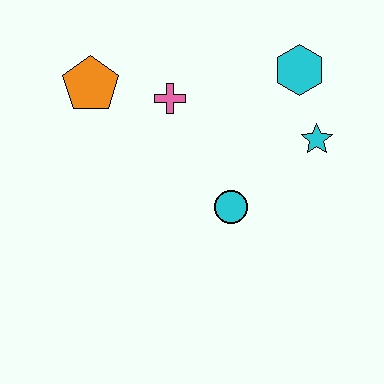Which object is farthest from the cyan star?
The orange pentagon is farthest from the cyan star.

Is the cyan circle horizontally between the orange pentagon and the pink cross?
No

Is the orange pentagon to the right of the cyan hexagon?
No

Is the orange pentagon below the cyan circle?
No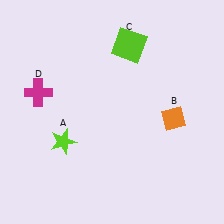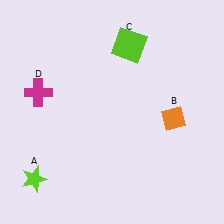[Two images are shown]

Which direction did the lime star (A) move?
The lime star (A) moved down.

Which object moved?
The lime star (A) moved down.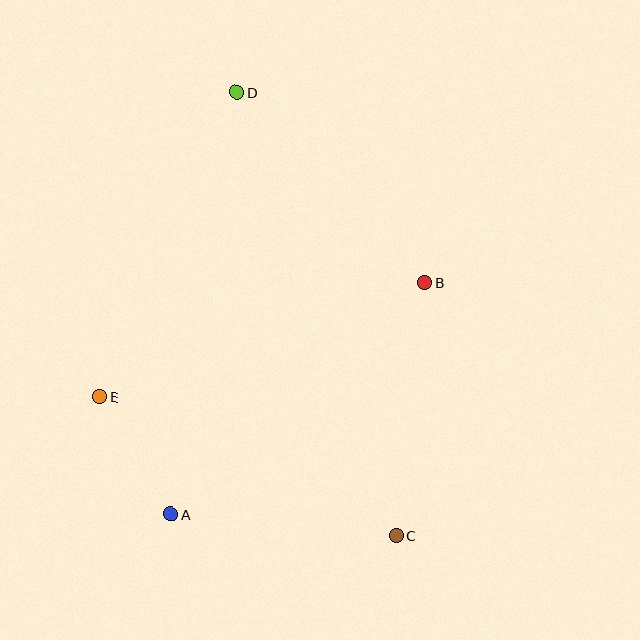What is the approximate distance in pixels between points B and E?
The distance between B and E is approximately 345 pixels.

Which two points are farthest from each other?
Points C and D are farthest from each other.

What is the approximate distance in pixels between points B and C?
The distance between B and C is approximately 254 pixels.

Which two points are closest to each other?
Points A and E are closest to each other.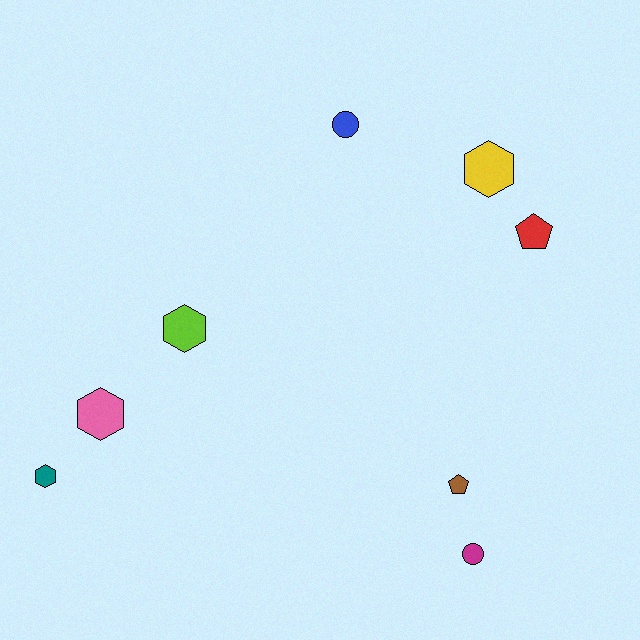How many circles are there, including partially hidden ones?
There are 2 circles.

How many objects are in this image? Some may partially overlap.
There are 8 objects.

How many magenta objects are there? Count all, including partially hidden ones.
There is 1 magenta object.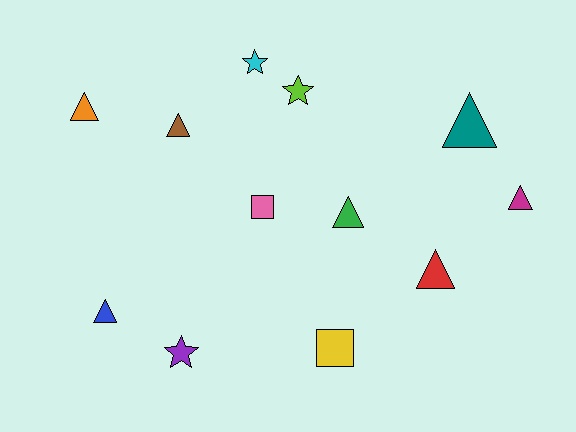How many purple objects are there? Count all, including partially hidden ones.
There is 1 purple object.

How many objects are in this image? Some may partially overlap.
There are 12 objects.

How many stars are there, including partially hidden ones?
There are 3 stars.